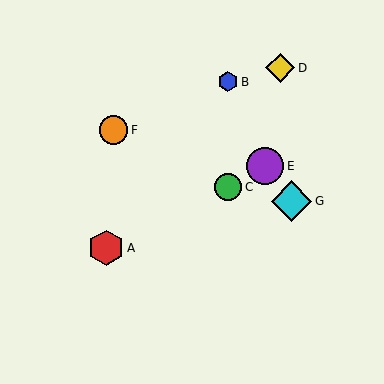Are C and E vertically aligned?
No, C is at x≈228 and E is at x≈265.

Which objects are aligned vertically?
Objects B, C are aligned vertically.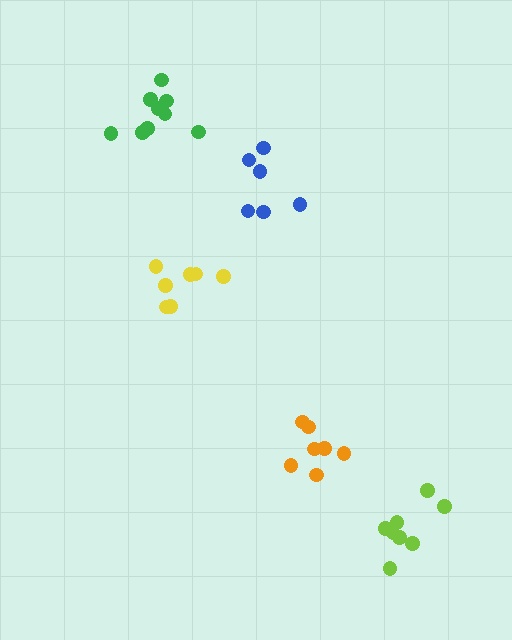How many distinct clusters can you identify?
There are 5 distinct clusters.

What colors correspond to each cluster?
The clusters are colored: green, lime, yellow, blue, orange.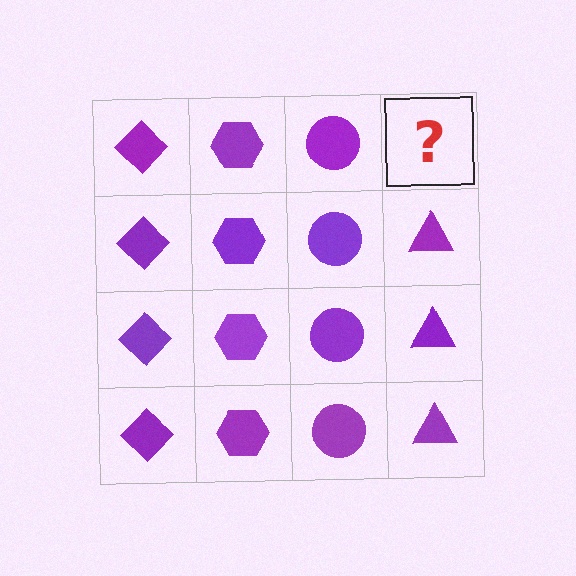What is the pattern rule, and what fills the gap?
The rule is that each column has a consistent shape. The gap should be filled with a purple triangle.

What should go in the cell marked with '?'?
The missing cell should contain a purple triangle.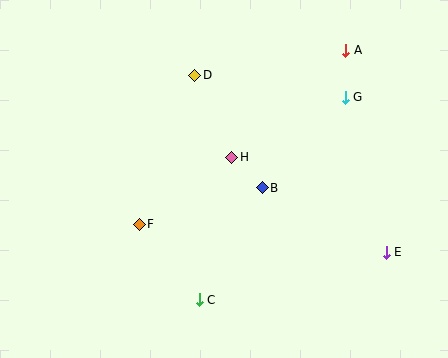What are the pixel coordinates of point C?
Point C is at (199, 300).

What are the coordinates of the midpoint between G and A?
The midpoint between G and A is at (346, 74).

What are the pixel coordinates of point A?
Point A is at (346, 50).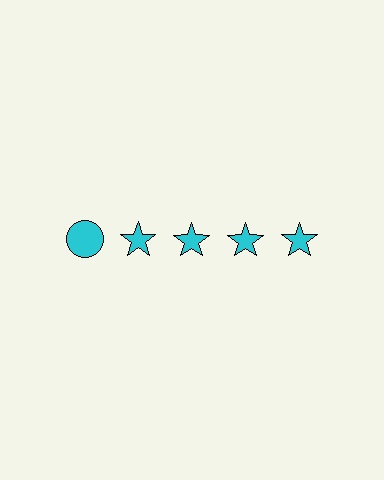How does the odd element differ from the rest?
It has a different shape: circle instead of star.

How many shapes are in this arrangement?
There are 5 shapes arranged in a grid pattern.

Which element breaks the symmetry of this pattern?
The cyan circle in the top row, leftmost column breaks the symmetry. All other shapes are cyan stars.